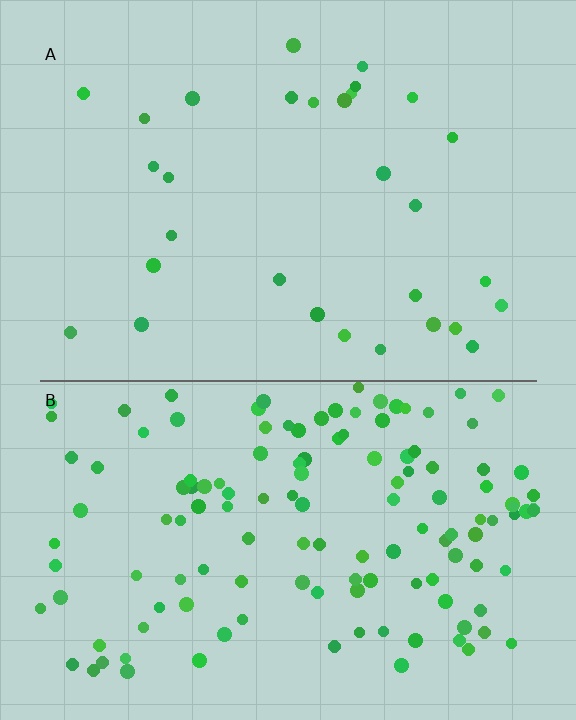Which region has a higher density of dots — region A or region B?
B (the bottom).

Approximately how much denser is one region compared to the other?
Approximately 4.4× — region B over region A.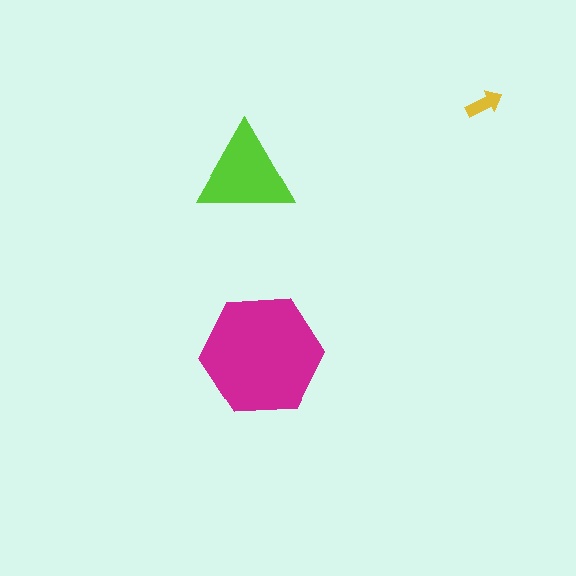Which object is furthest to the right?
The yellow arrow is rightmost.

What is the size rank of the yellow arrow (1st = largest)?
3rd.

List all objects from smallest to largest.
The yellow arrow, the lime triangle, the magenta hexagon.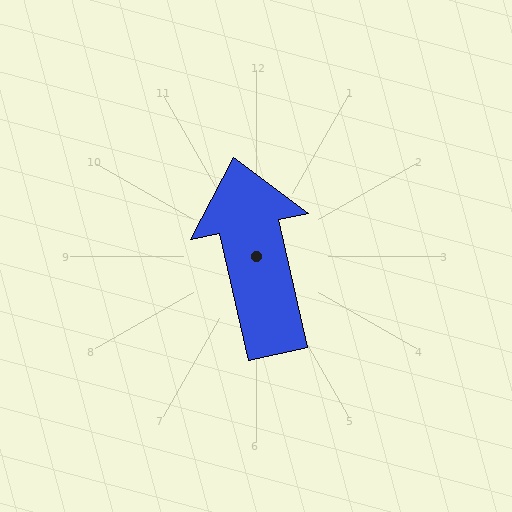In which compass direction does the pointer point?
North.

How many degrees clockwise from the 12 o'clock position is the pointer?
Approximately 347 degrees.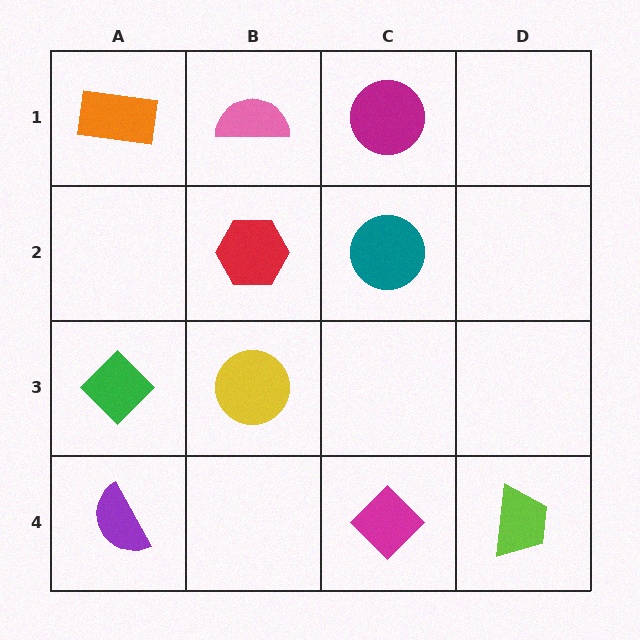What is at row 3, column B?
A yellow circle.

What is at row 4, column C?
A magenta diamond.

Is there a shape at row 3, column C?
No, that cell is empty.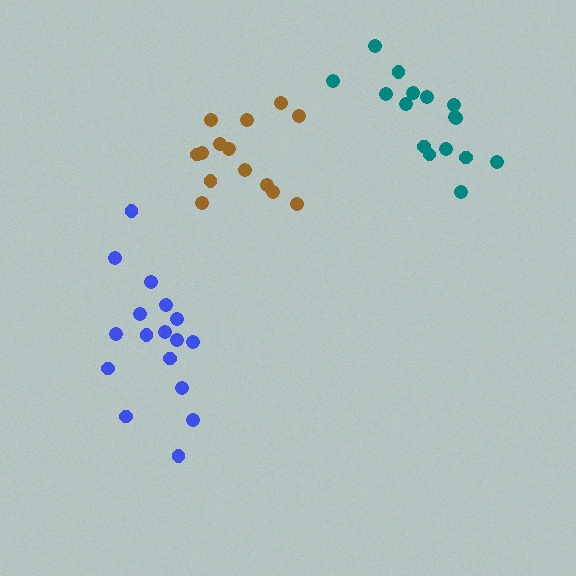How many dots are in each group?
Group 1: 14 dots, Group 2: 16 dots, Group 3: 17 dots (47 total).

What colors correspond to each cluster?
The clusters are colored: brown, teal, blue.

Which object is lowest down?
The blue cluster is bottommost.